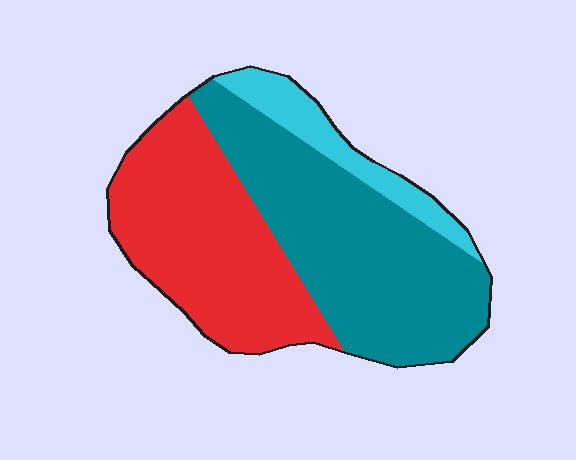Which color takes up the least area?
Cyan, at roughly 10%.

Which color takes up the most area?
Teal, at roughly 50%.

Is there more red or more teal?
Teal.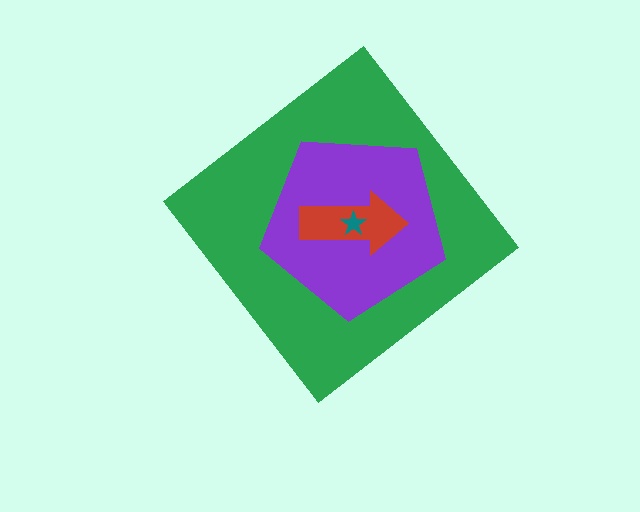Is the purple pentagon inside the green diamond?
Yes.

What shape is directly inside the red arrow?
The teal star.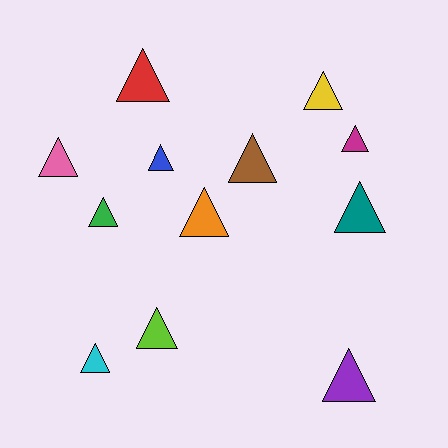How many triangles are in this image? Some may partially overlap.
There are 12 triangles.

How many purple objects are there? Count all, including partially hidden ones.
There is 1 purple object.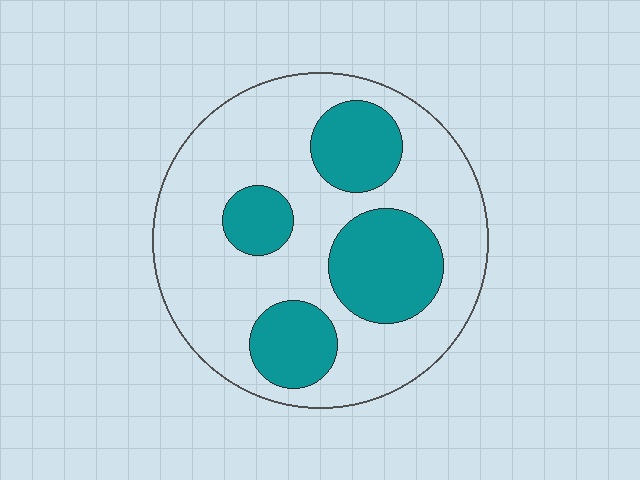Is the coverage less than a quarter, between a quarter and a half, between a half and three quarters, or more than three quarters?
Between a quarter and a half.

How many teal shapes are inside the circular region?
4.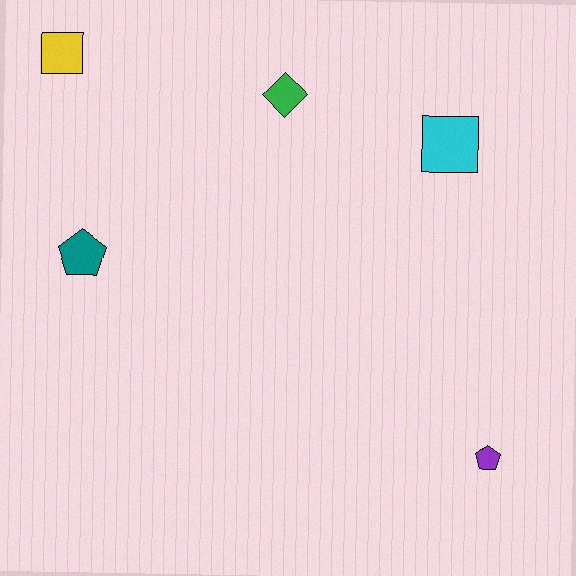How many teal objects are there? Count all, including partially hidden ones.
There is 1 teal object.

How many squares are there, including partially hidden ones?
There are 2 squares.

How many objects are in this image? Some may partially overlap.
There are 5 objects.